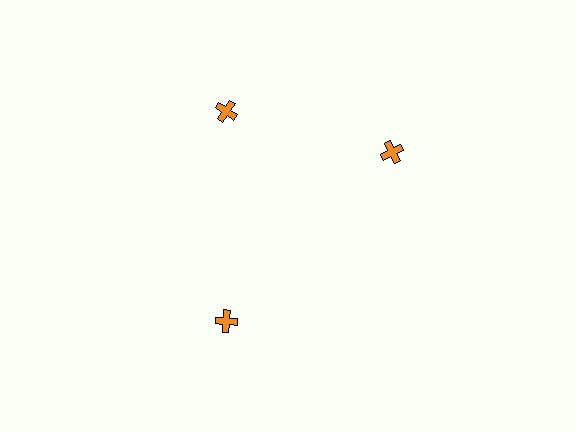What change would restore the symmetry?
The symmetry would be restored by rotating it back into even spacing with its neighbors so that all 3 crosses sit at equal angles and equal distance from the center.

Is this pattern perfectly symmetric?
No. The 3 orange crosses are arranged in a ring, but one element near the 3 o'clock position is rotated out of alignment along the ring, breaking the 3-fold rotational symmetry.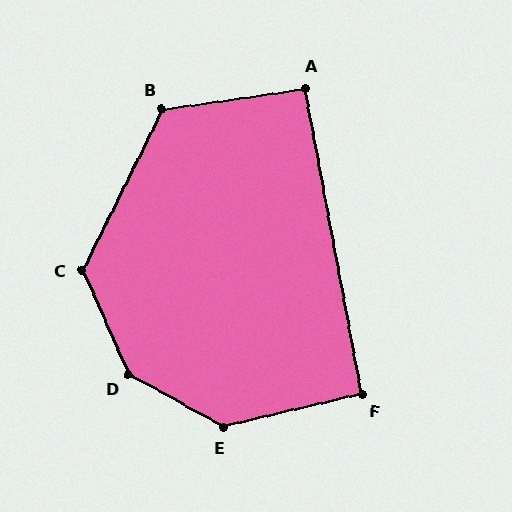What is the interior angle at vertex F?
Approximately 93 degrees (approximately right).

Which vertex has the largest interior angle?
D, at approximately 143 degrees.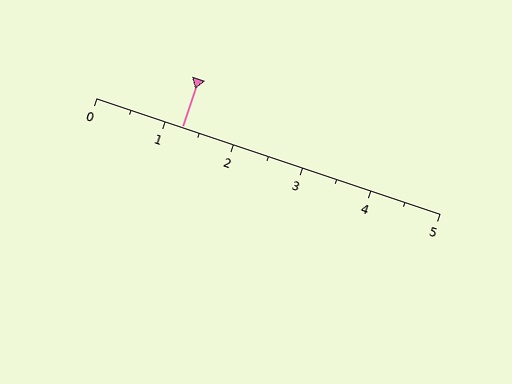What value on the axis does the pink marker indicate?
The marker indicates approximately 1.2.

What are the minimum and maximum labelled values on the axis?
The axis runs from 0 to 5.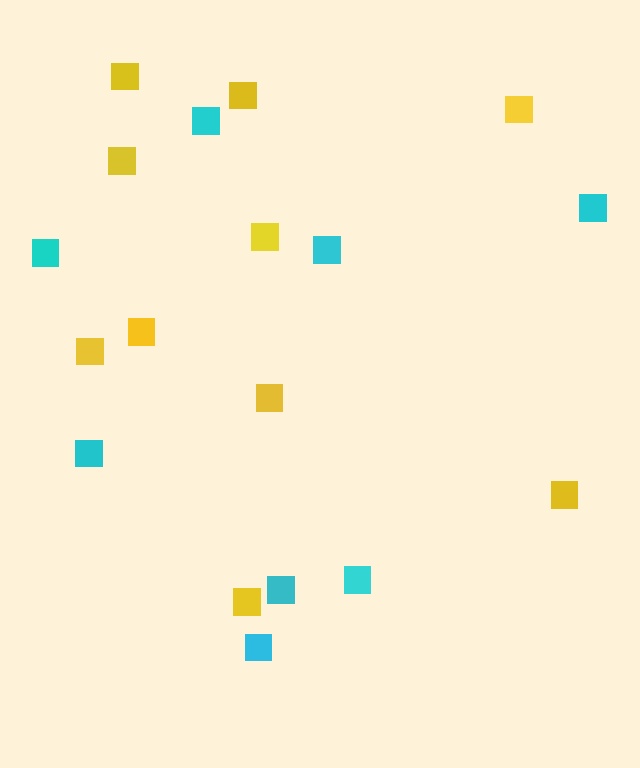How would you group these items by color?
There are 2 groups: one group of yellow squares (10) and one group of cyan squares (8).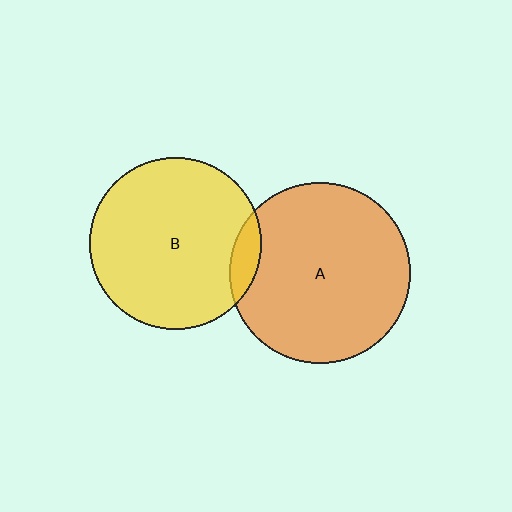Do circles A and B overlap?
Yes.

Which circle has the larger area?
Circle A (orange).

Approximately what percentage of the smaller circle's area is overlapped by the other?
Approximately 10%.